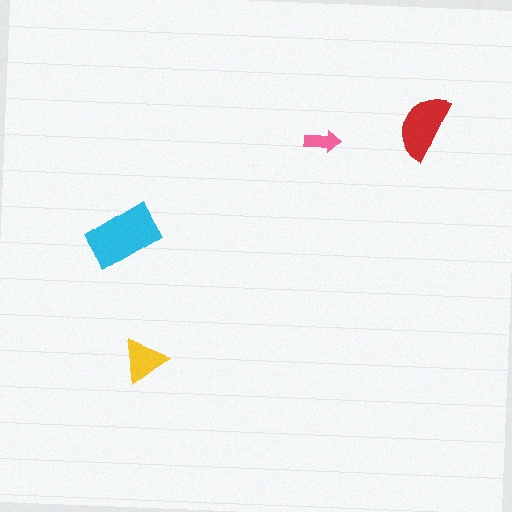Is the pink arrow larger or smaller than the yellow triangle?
Smaller.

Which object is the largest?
The cyan rectangle.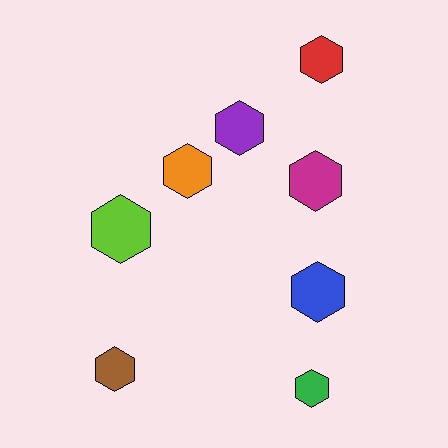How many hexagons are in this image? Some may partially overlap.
There are 8 hexagons.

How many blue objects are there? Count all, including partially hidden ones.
There is 1 blue object.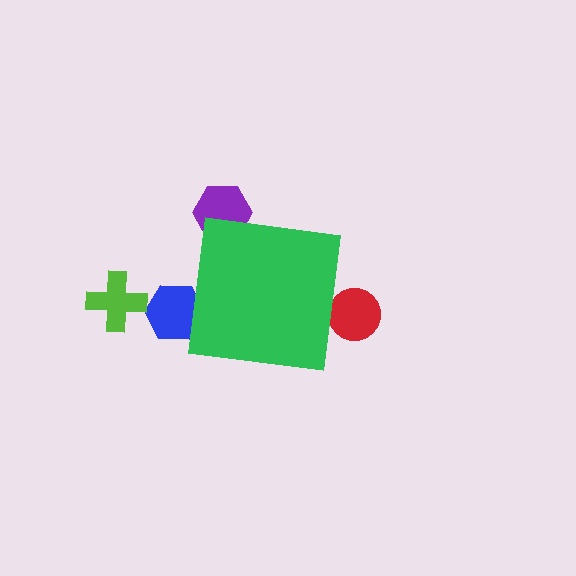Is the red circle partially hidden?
Yes, the red circle is partially hidden behind the green square.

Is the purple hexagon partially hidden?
Yes, the purple hexagon is partially hidden behind the green square.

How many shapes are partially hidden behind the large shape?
3 shapes are partially hidden.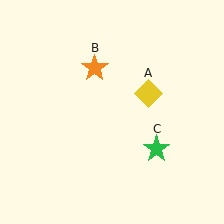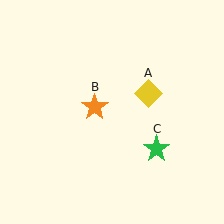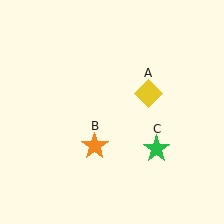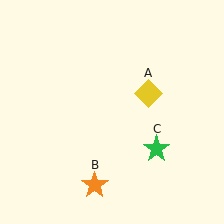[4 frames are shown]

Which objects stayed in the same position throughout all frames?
Yellow diamond (object A) and green star (object C) remained stationary.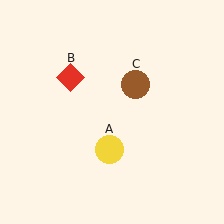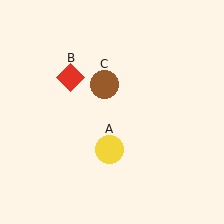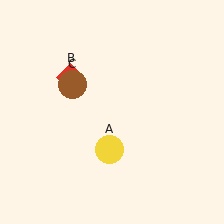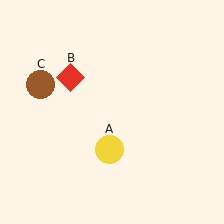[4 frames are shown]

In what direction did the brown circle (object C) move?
The brown circle (object C) moved left.